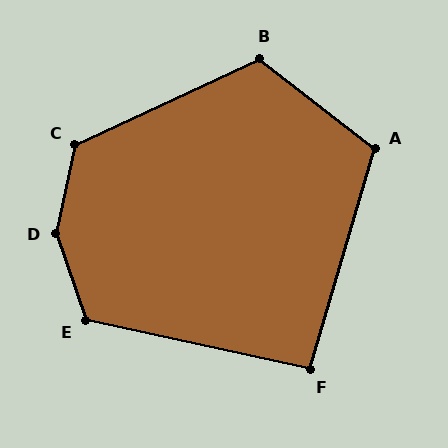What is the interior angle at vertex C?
Approximately 127 degrees (obtuse).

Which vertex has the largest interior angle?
D, at approximately 148 degrees.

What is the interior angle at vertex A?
Approximately 111 degrees (obtuse).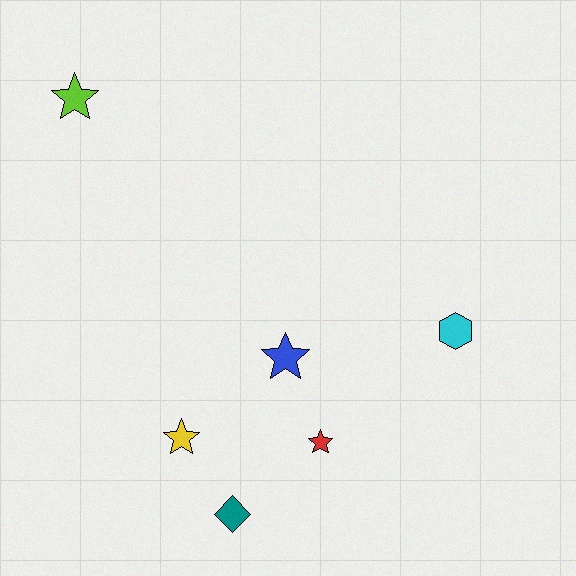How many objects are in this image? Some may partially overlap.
There are 6 objects.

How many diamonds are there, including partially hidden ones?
There is 1 diamond.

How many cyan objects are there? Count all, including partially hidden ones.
There is 1 cyan object.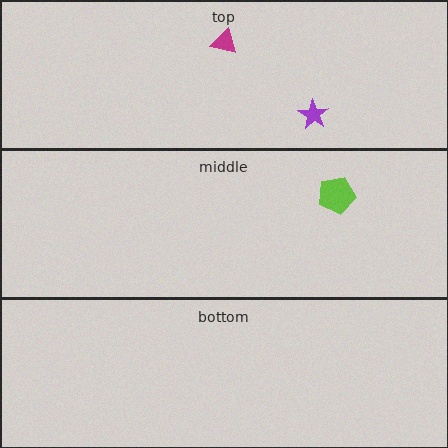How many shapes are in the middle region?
1.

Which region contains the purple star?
The top region.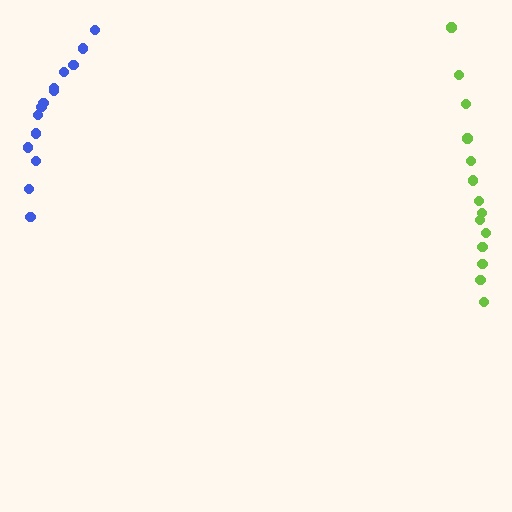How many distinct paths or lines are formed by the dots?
There are 2 distinct paths.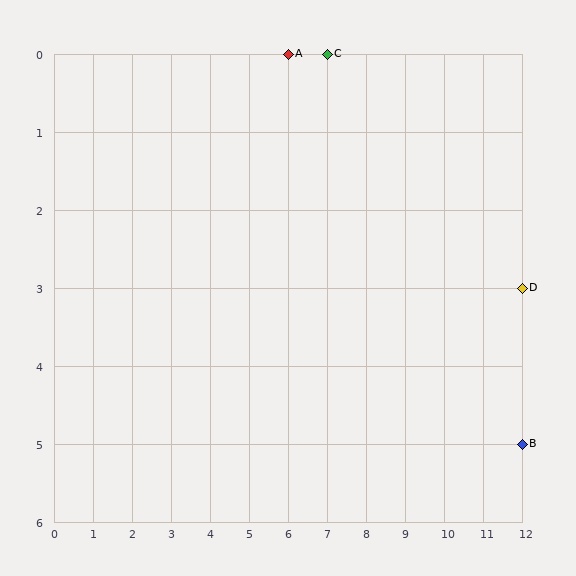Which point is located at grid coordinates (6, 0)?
Point A is at (6, 0).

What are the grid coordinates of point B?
Point B is at grid coordinates (12, 5).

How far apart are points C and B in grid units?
Points C and B are 5 columns and 5 rows apart (about 7.1 grid units diagonally).